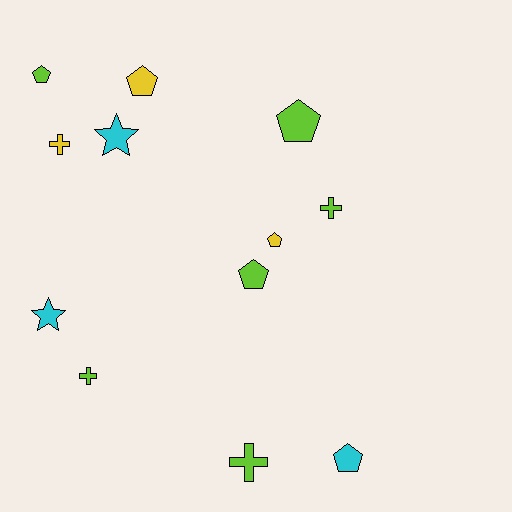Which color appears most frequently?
Lime, with 6 objects.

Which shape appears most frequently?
Pentagon, with 6 objects.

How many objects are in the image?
There are 12 objects.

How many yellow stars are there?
There are no yellow stars.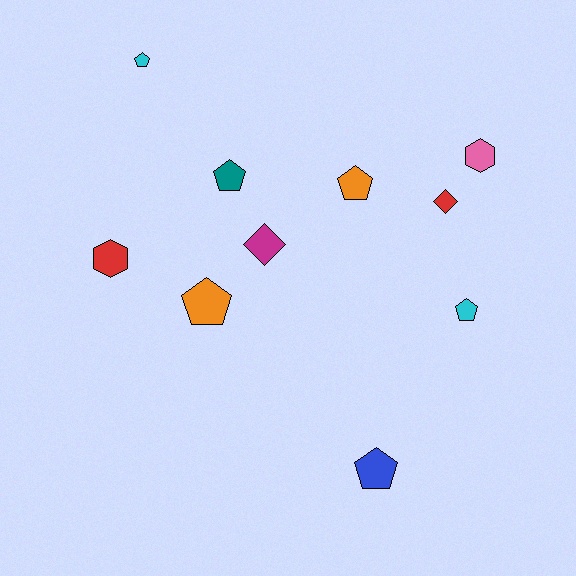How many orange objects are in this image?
There are 2 orange objects.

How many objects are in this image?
There are 10 objects.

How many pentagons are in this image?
There are 6 pentagons.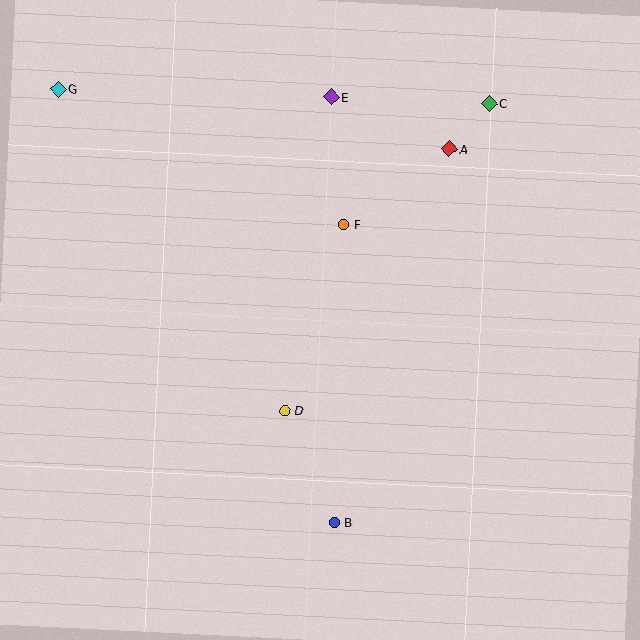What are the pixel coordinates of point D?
Point D is at (285, 411).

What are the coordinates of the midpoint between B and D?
The midpoint between B and D is at (309, 466).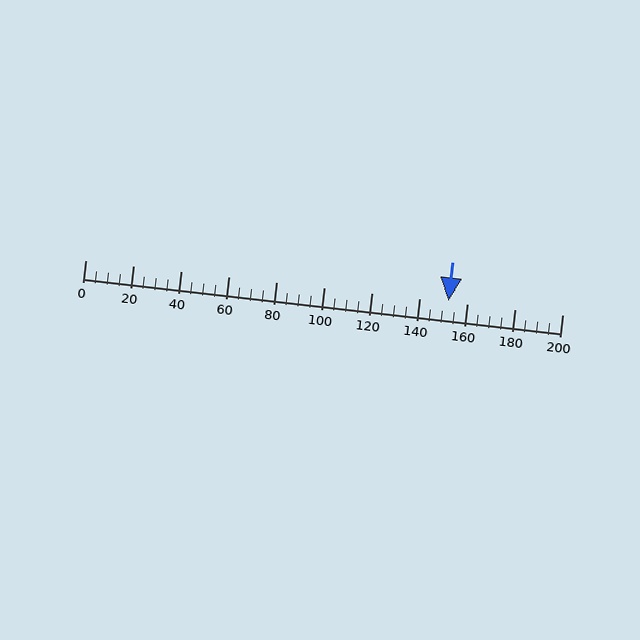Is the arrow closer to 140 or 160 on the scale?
The arrow is closer to 160.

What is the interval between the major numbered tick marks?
The major tick marks are spaced 20 units apart.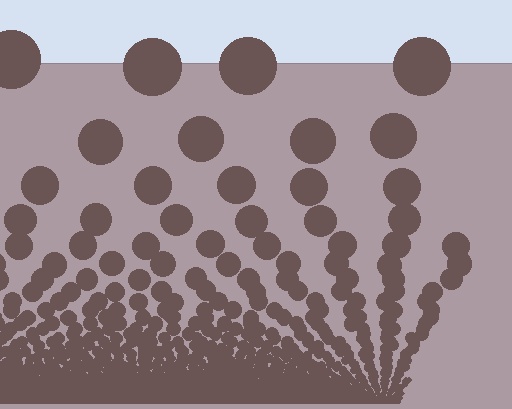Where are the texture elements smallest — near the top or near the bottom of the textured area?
Near the bottom.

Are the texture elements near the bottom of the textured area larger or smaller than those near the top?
Smaller. The gradient is inverted — elements near the bottom are smaller and denser.